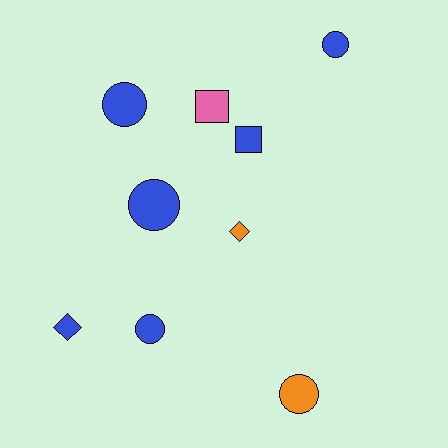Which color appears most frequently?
Blue, with 6 objects.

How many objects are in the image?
There are 9 objects.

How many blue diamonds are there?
There is 1 blue diamond.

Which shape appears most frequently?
Circle, with 5 objects.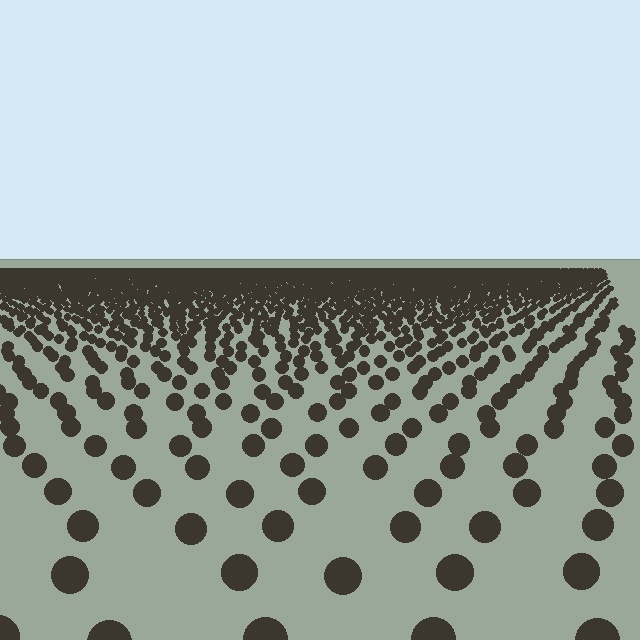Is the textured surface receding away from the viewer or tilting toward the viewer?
The surface is receding away from the viewer. Texture elements get smaller and denser toward the top.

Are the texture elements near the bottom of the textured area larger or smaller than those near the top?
Larger. Near the bottom, elements are closer to the viewer and appear at a bigger on-screen size.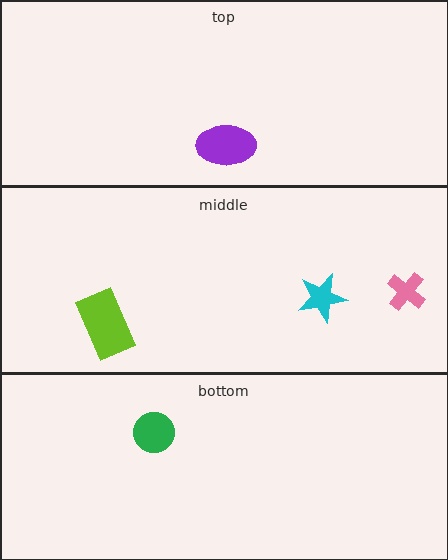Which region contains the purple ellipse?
The top region.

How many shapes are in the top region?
1.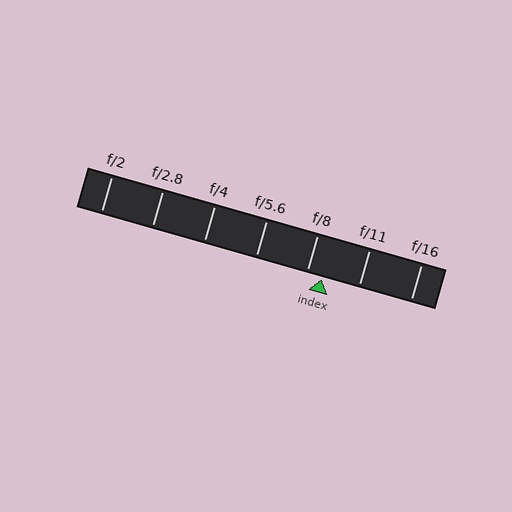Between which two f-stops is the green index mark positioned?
The index mark is between f/8 and f/11.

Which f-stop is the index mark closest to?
The index mark is closest to f/8.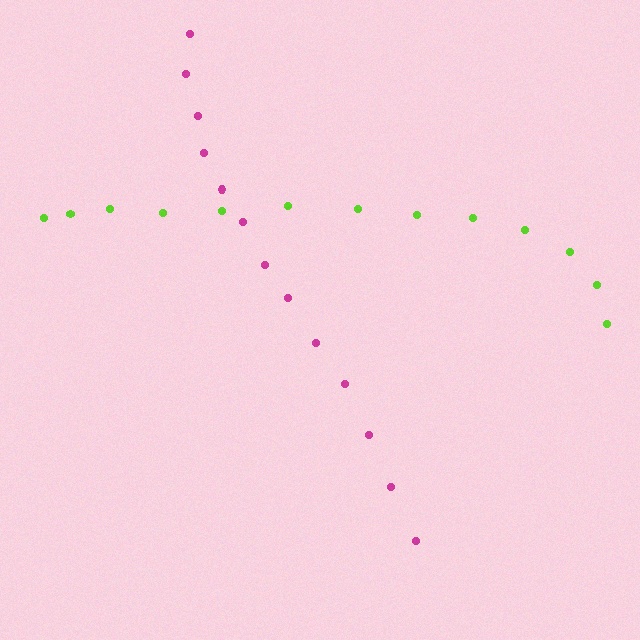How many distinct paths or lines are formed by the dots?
There are 2 distinct paths.